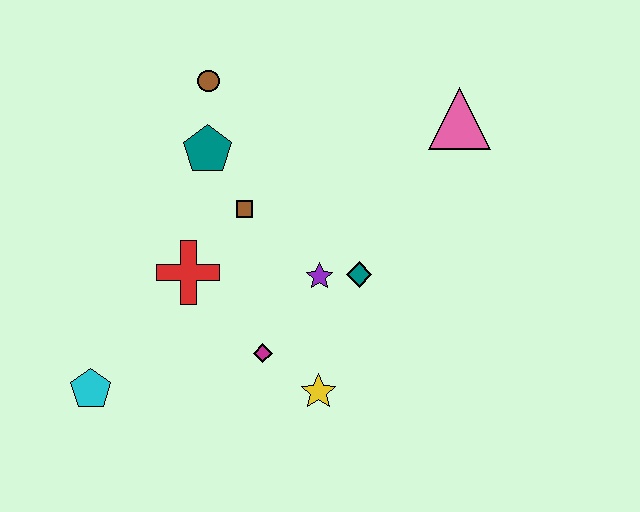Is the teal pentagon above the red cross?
Yes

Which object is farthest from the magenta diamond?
The pink triangle is farthest from the magenta diamond.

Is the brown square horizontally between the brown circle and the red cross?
No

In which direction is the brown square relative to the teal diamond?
The brown square is to the left of the teal diamond.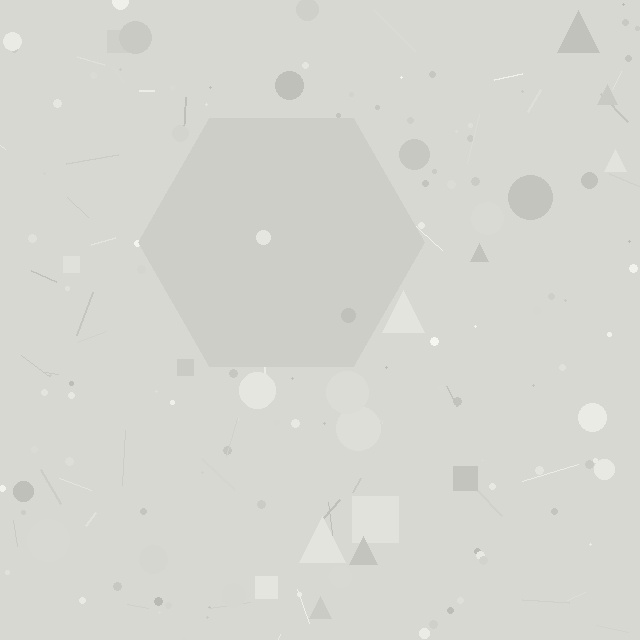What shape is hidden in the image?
A hexagon is hidden in the image.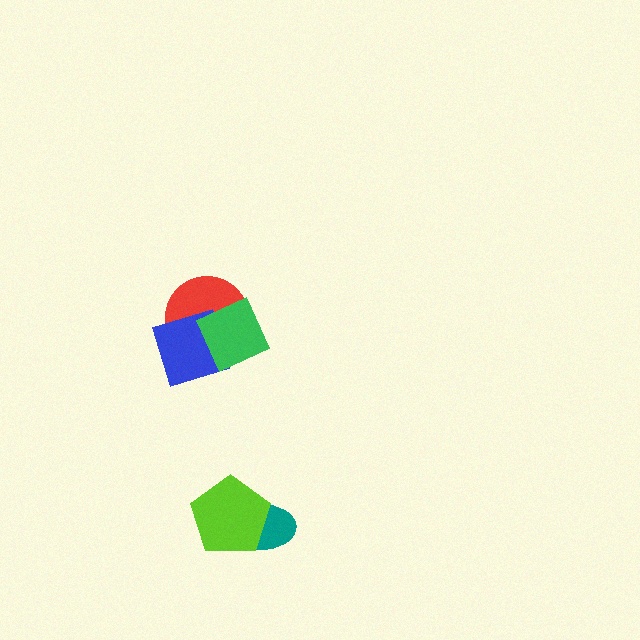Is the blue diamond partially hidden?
Yes, it is partially covered by another shape.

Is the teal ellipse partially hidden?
Yes, it is partially covered by another shape.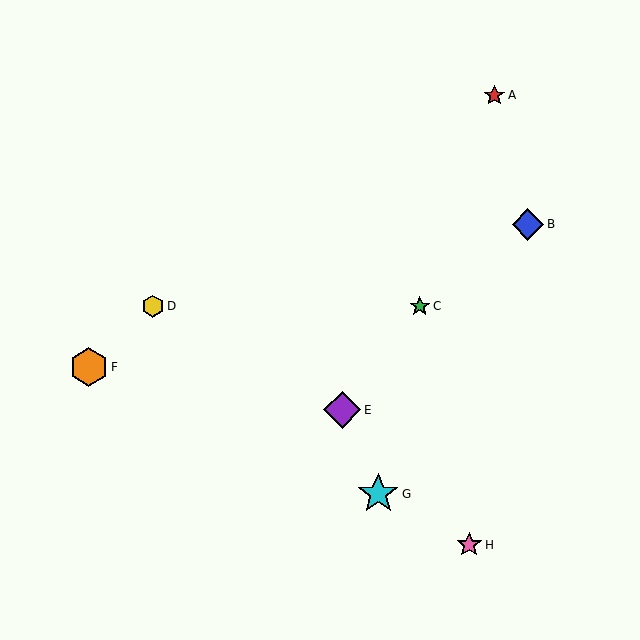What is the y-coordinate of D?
Object D is at y≈306.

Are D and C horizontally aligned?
Yes, both are at y≈306.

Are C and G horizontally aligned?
No, C is at y≈306 and G is at y≈494.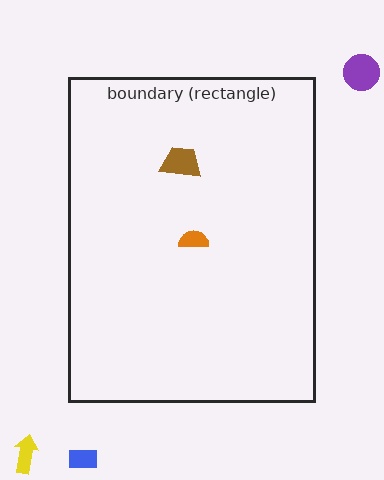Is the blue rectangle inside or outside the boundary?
Outside.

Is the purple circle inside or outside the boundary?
Outside.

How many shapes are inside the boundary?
2 inside, 3 outside.